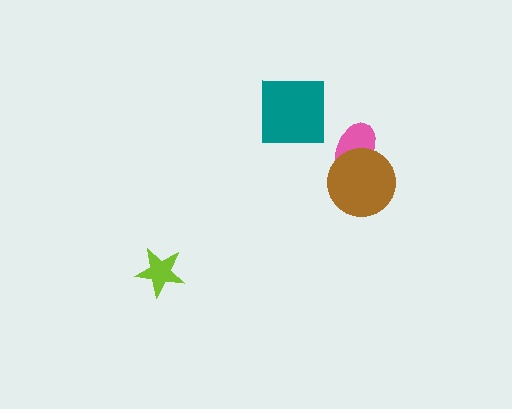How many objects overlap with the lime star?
0 objects overlap with the lime star.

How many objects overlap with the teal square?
0 objects overlap with the teal square.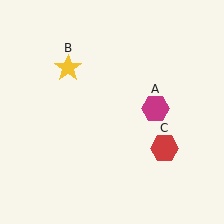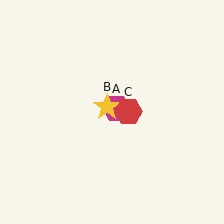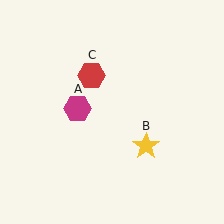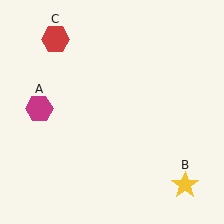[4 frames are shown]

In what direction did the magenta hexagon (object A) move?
The magenta hexagon (object A) moved left.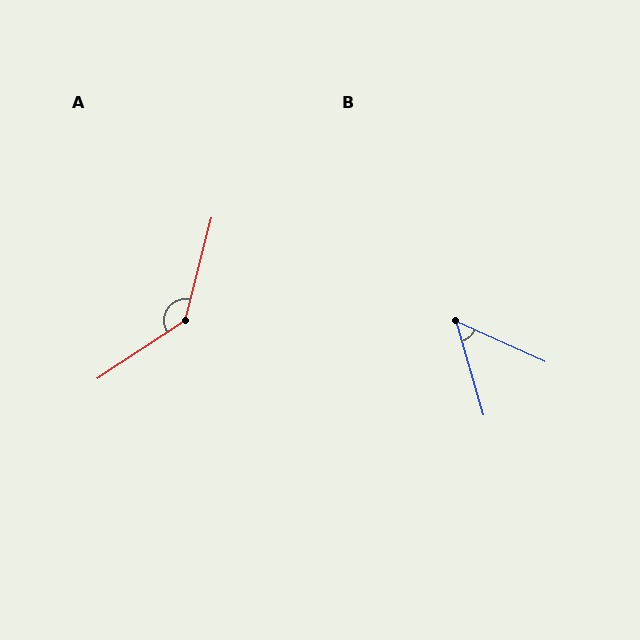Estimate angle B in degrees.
Approximately 49 degrees.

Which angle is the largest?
A, at approximately 138 degrees.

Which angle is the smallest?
B, at approximately 49 degrees.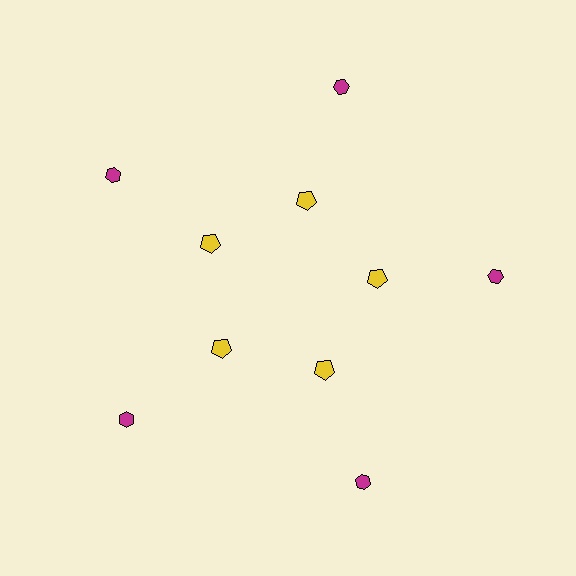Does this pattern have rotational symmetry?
Yes, this pattern has 5-fold rotational symmetry. It looks the same after rotating 72 degrees around the center.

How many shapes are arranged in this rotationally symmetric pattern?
There are 10 shapes, arranged in 5 groups of 2.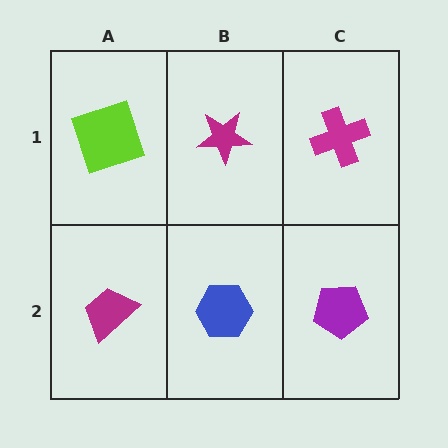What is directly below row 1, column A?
A magenta trapezoid.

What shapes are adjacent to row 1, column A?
A magenta trapezoid (row 2, column A), a magenta star (row 1, column B).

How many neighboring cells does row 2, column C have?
2.